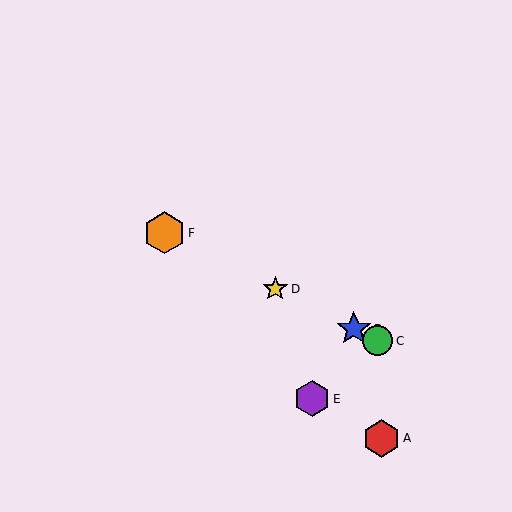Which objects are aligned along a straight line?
Objects B, C, D, F are aligned along a straight line.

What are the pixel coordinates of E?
Object E is at (312, 399).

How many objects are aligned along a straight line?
4 objects (B, C, D, F) are aligned along a straight line.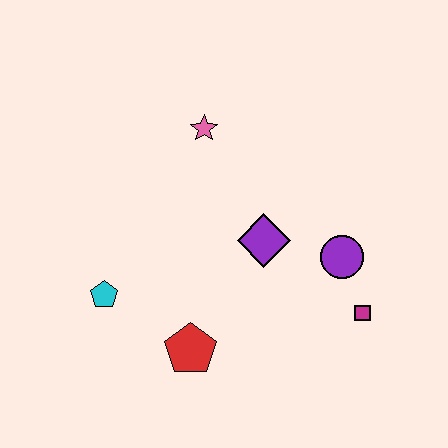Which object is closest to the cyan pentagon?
The red pentagon is closest to the cyan pentagon.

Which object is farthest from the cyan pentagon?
The magenta square is farthest from the cyan pentagon.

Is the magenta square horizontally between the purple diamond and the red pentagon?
No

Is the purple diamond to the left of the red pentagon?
No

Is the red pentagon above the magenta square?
No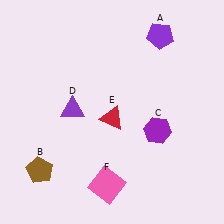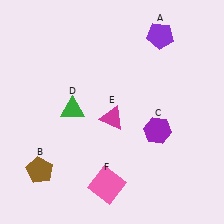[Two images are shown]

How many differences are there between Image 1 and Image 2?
There are 2 differences between the two images.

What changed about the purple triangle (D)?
In Image 1, D is purple. In Image 2, it changed to green.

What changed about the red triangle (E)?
In Image 1, E is red. In Image 2, it changed to magenta.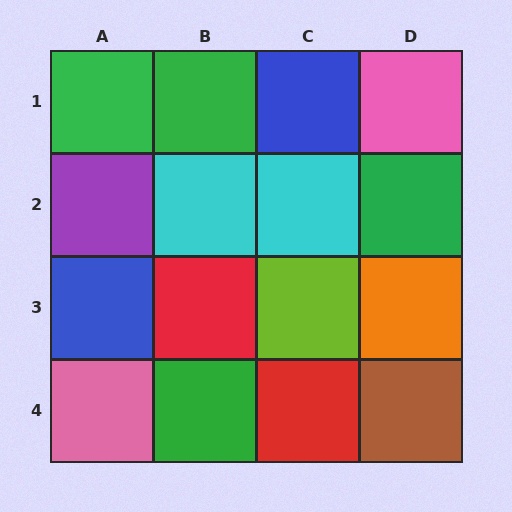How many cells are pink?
2 cells are pink.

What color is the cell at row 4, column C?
Red.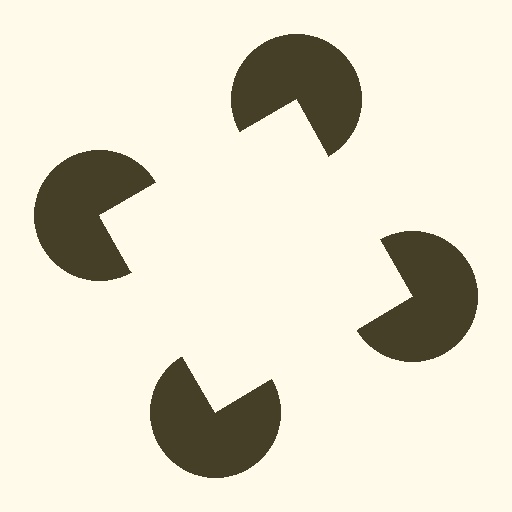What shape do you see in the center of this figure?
An illusory square — its edges are inferred from the aligned wedge cuts in the pac-man discs, not physically drawn.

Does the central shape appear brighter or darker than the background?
It typically appears slightly brighter than the background, even though no actual brightness change is drawn.